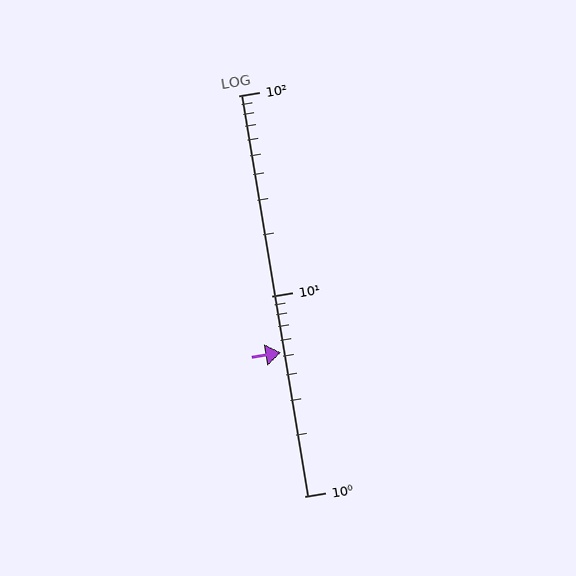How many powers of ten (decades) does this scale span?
The scale spans 2 decades, from 1 to 100.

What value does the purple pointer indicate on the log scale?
The pointer indicates approximately 5.2.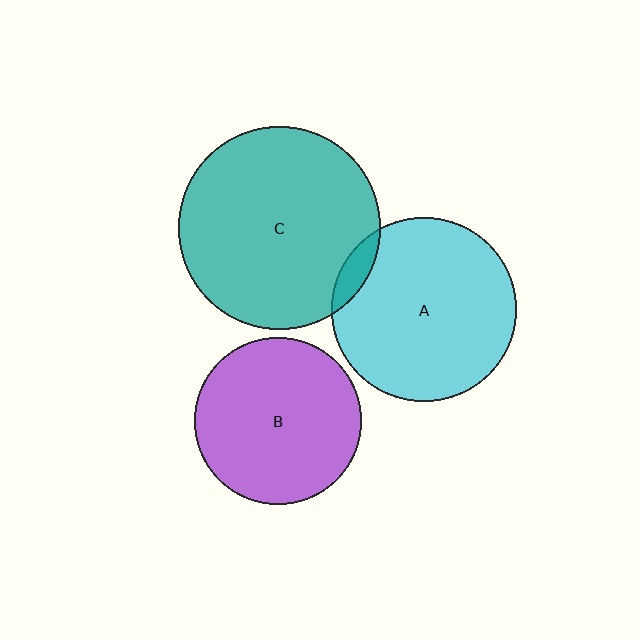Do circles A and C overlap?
Yes.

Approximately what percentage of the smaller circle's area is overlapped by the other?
Approximately 5%.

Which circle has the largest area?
Circle C (teal).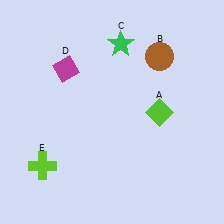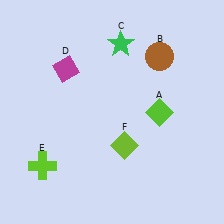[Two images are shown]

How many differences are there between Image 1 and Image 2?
There is 1 difference between the two images.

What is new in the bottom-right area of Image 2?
A lime diamond (F) was added in the bottom-right area of Image 2.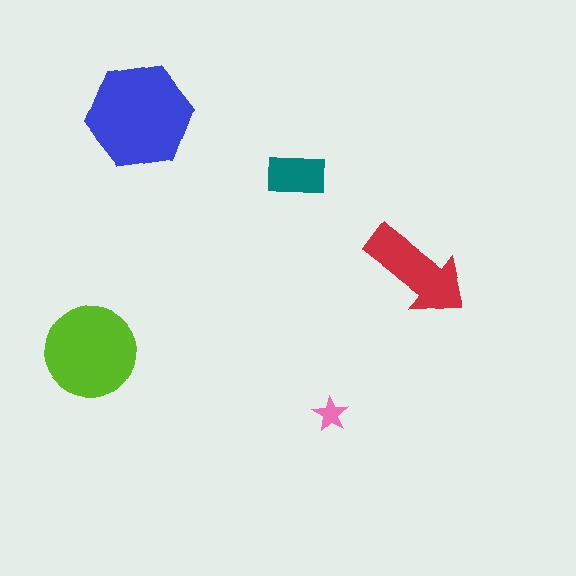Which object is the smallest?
The pink star.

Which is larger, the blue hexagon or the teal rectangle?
The blue hexagon.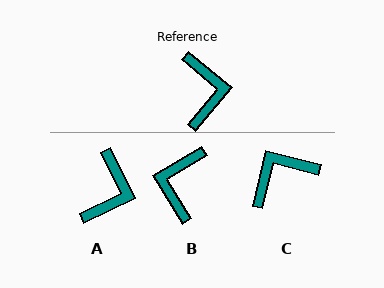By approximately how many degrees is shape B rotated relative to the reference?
Approximately 161 degrees counter-clockwise.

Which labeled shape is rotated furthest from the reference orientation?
B, about 161 degrees away.